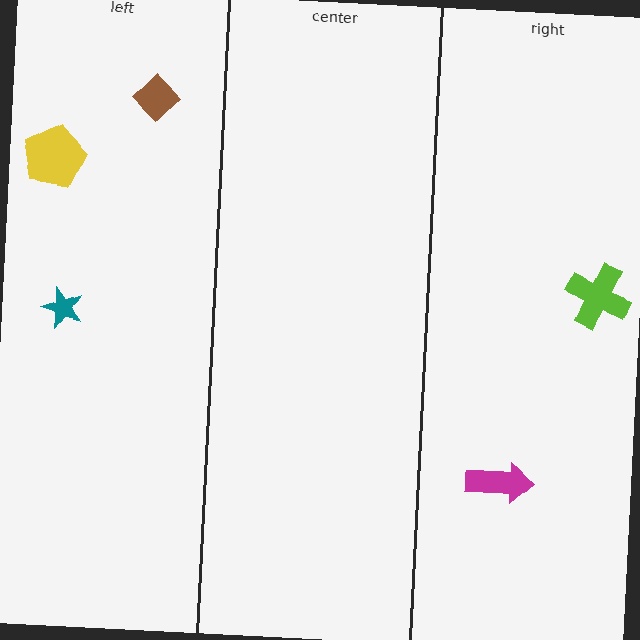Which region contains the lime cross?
The right region.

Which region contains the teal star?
The left region.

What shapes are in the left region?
The brown diamond, the teal star, the yellow pentagon.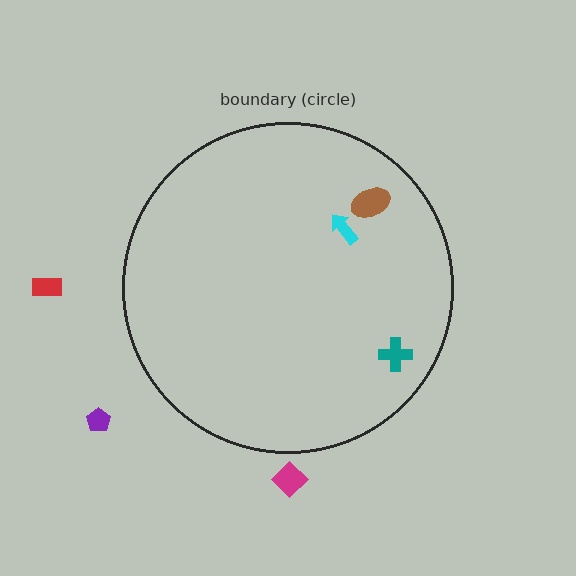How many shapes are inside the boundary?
3 inside, 3 outside.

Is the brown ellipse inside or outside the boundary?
Inside.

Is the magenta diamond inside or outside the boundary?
Outside.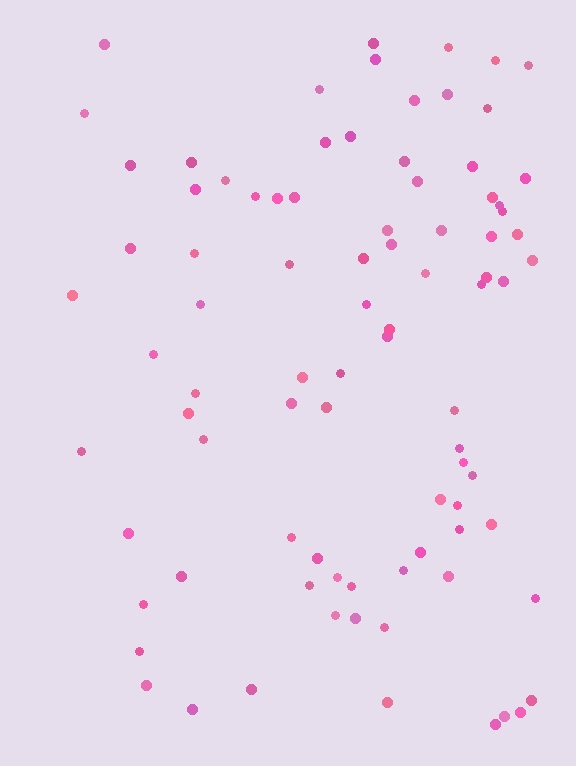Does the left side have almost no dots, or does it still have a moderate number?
Still a moderate number, just noticeably fewer than the right.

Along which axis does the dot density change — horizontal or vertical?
Horizontal.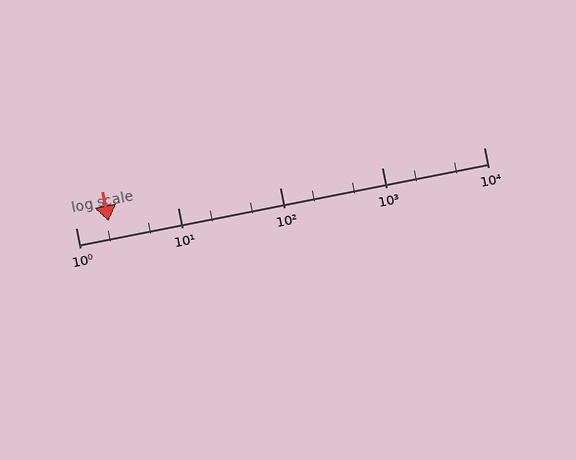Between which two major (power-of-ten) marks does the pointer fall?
The pointer is between 1 and 10.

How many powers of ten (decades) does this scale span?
The scale spans 4 decades, from 1 to 10000.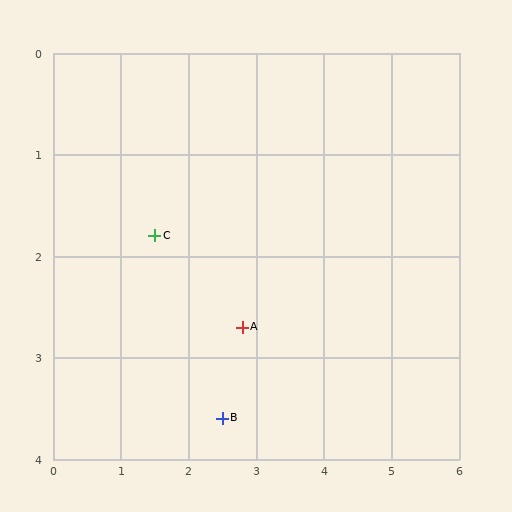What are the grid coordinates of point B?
Point B is at approximately (2.5, 3.6).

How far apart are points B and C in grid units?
Points B and C are about 2.1 grid units apart.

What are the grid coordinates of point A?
Point A is at approximately (2.8, 2.7).